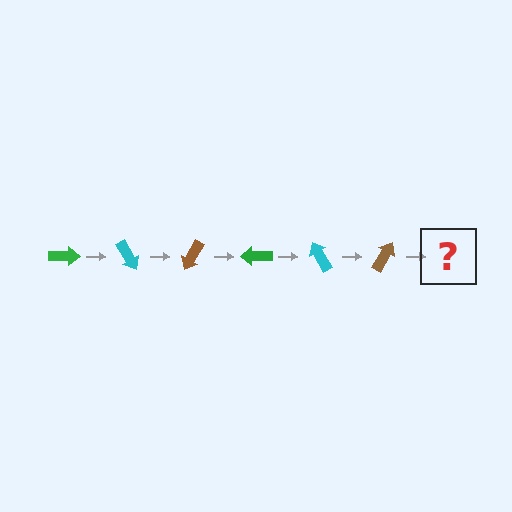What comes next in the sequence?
The next element should be a green arrow, rotated 360 degrees from the start.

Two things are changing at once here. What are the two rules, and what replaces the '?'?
The two rules are that it rotates 60 degrees each step and the color cycles through green, cyan, and brown. The '?' should be a green arrow, rotated 360 degrees from the start.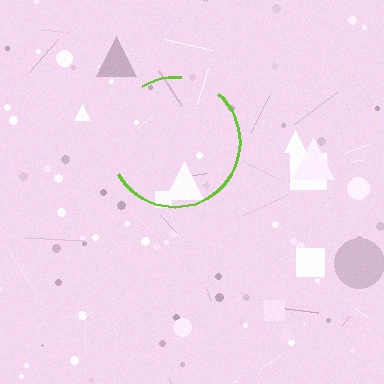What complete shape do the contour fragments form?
The contour fragments form a circle.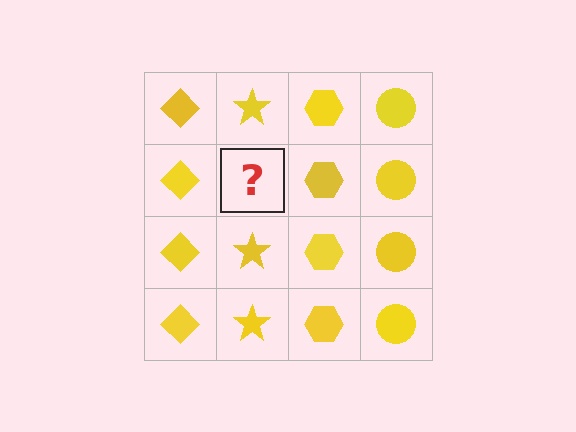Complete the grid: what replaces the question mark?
The question mark should be replaced with a yellow star.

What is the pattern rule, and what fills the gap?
The rule is that each column has a consistent shape. The gap should be filled with a yellow star.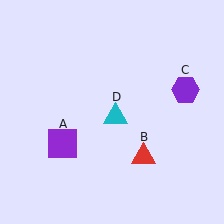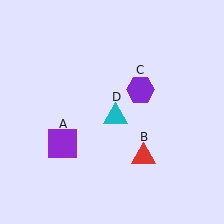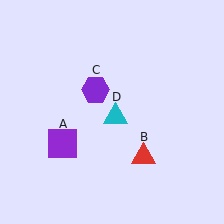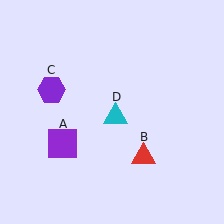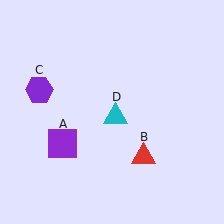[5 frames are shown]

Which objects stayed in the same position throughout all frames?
Purple square (object A) and red triangle (object B) and cyan triangle (object D) remained stationary.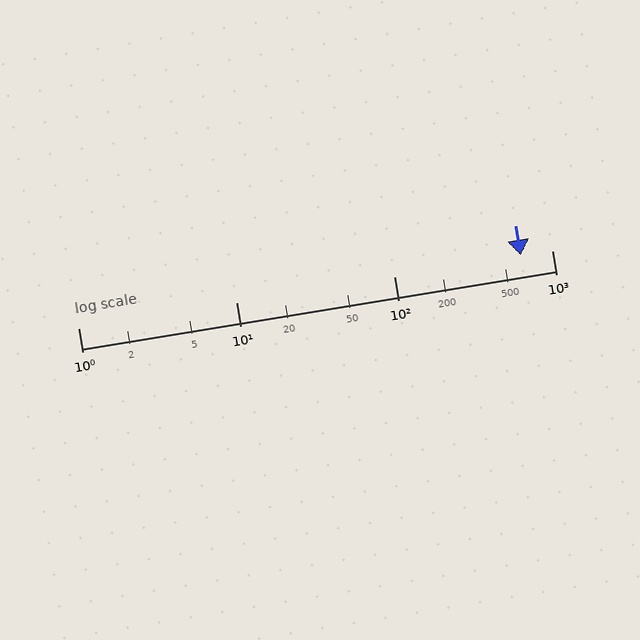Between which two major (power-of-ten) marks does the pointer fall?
The pointer is between 100 and 1000.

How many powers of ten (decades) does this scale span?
The scale spans 3 decades, from 1 to 1000.